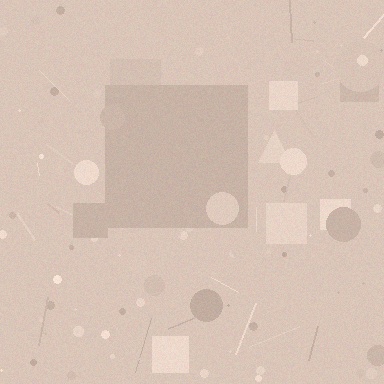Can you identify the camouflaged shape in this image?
The camouflaged shape is a square.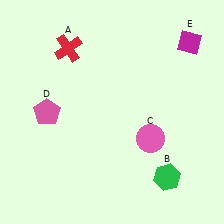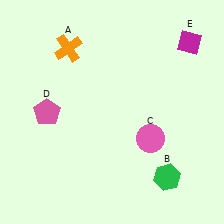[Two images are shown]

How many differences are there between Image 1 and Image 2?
There is 1 difference between the two images.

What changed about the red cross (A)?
In Image 1, A is red. In Image 2, it changed to orange.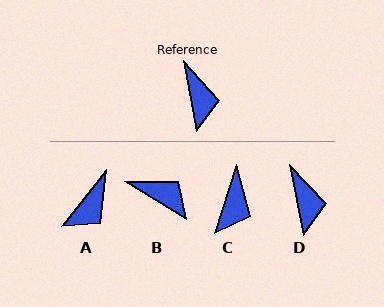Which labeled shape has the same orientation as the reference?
D.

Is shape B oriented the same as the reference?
No, it is off by about 48 degrees.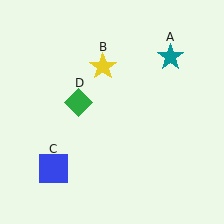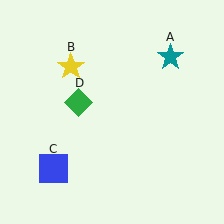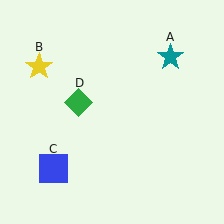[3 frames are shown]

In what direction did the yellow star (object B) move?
The yellow star (object B) moved left.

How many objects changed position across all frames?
1 object changed position: yellow star (object B).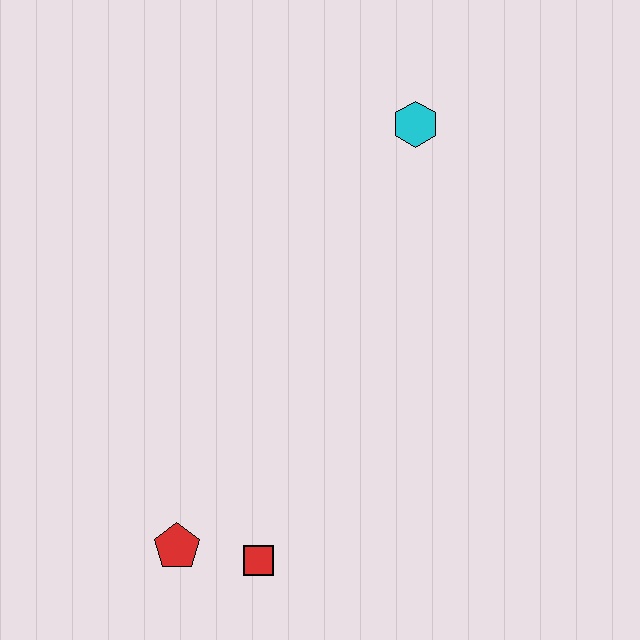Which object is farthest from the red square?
The cyan hexagon is farthest from the red square.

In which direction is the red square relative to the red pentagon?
The red square is to the right of the red pentagon.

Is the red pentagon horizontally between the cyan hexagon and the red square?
No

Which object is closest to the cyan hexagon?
The red square is closest to the cyan hexagon.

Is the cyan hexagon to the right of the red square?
Yes